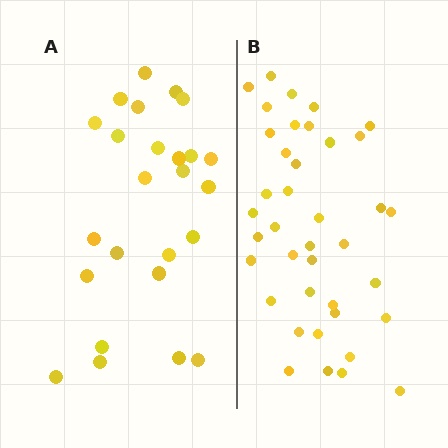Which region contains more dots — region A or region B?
Region B (the right region) has more dots.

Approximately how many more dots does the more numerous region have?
Region B has approximately 15 more dots than region A.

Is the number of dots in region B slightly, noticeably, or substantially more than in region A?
Region B has substantially more. The ratio is roughly 1.6 to 1.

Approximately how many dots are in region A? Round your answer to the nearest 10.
About 20 dots. (The exact count is 25, which rounds to 20.)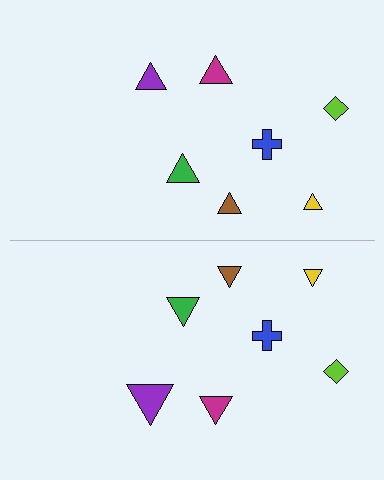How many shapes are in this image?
There are 14 shapes in this image.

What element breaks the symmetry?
The purple triangle on the bottom side has a different size than its mirror counterpart.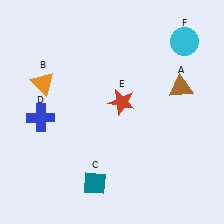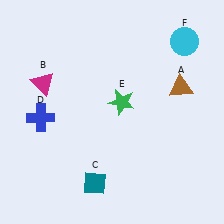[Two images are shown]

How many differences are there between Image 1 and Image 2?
There are 2 differences between the two images.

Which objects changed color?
B changed from orange to magenta. E changed from red to green.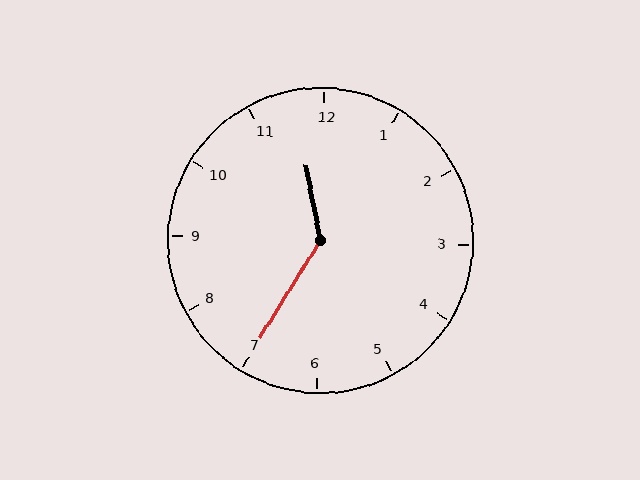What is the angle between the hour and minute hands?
Approximately 138 degrees.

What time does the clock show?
11:35.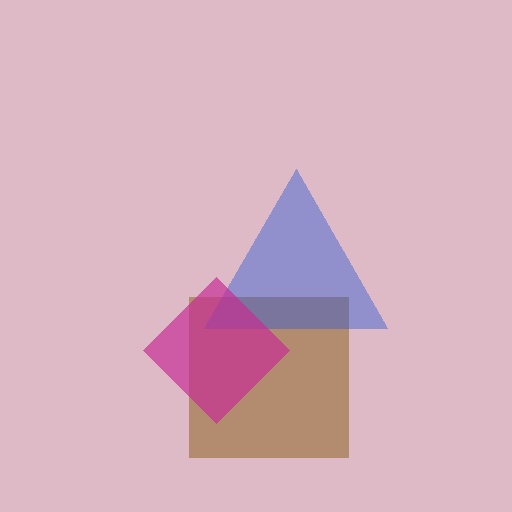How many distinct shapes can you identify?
There are 3 distinct shapes: a brown square, a blue triangle, a magenta diamond.